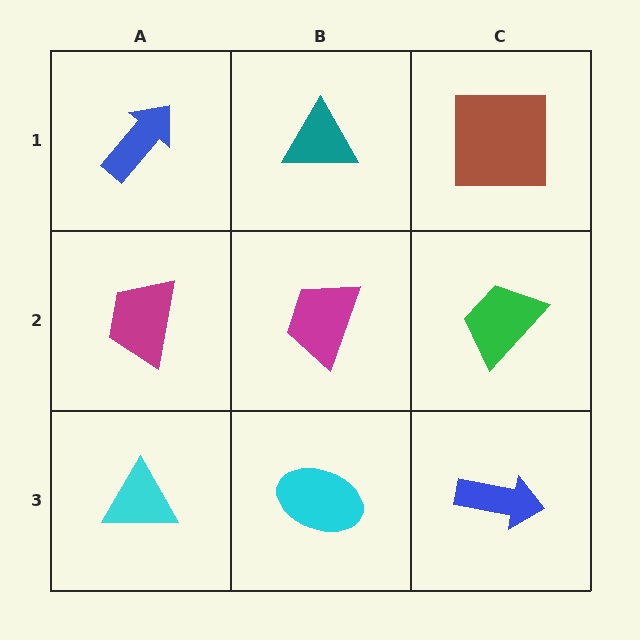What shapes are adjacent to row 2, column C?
A brown square (row 1, column C), a blue arrow (row 3, column C), a magenta trapezoid (row 2, column B).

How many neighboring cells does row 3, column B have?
3.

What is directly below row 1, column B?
A magenta trapezoid.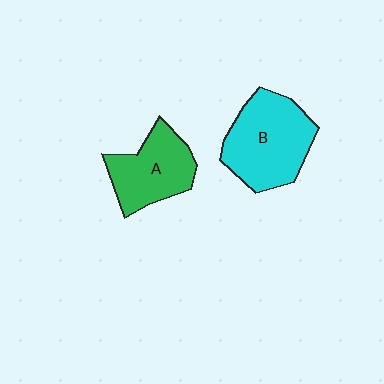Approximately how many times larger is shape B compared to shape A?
Approximately 1.3 times.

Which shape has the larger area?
Shape B (cyan).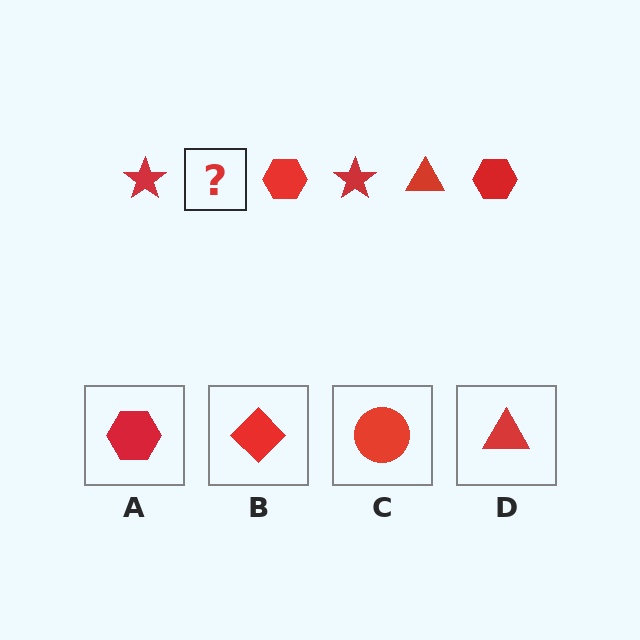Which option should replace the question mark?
Option D.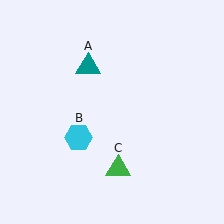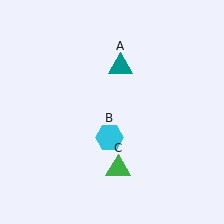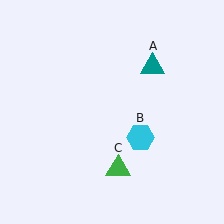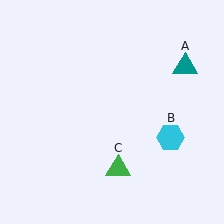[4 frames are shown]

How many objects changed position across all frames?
2 objects changed position: teal triangle (object A), cyan hexagon (object B).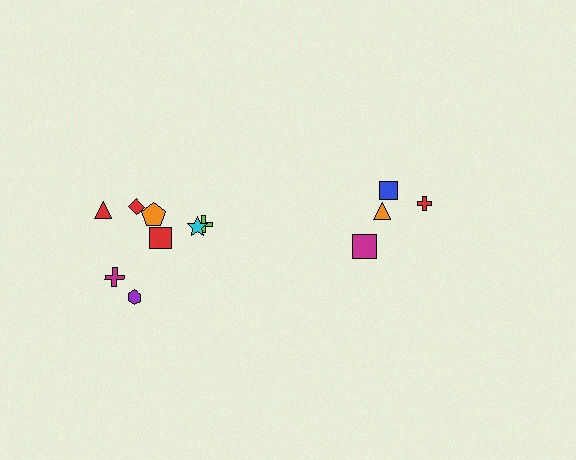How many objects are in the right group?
There are 4 objects.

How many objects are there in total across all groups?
There are 12 objects.